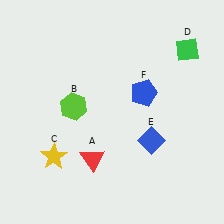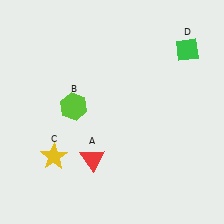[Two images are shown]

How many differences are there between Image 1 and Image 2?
There are 2 differences between the two images.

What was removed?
The blue pentagon (F), the blue diamond (E) were removed in Image 2.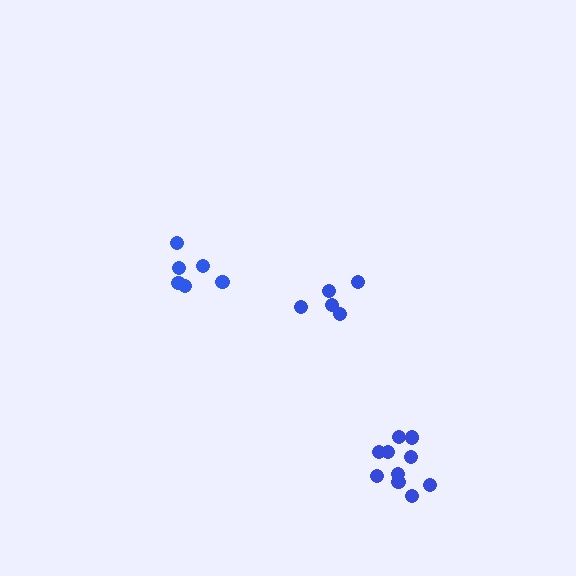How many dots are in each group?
Group 1: 6 dots, Group 2: 10 dots, Group 3: 5 dots (21 total).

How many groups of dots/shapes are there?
There are 3 groups.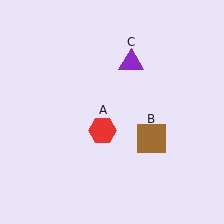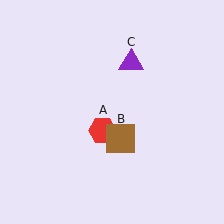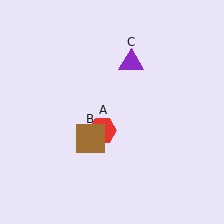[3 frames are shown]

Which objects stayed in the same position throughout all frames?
Red hexagon (object A) and purple triangle (object C) remained stationary.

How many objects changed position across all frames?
1 object changed position: brown square (object B).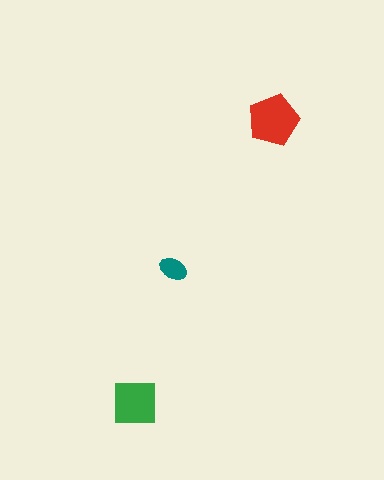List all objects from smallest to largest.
The teal ellipse, the green square, the red pentagon.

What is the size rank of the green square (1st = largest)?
2nd.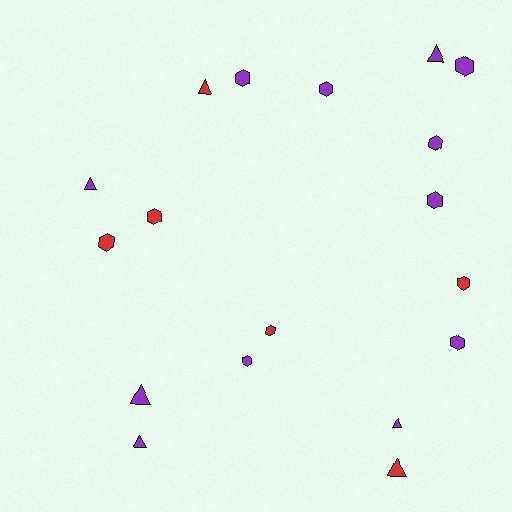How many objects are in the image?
There are 18 objects.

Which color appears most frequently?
Purple, with 12 objects.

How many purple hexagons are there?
There are 7 purple hexagons.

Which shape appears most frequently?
Hexagon, with 11 objects.